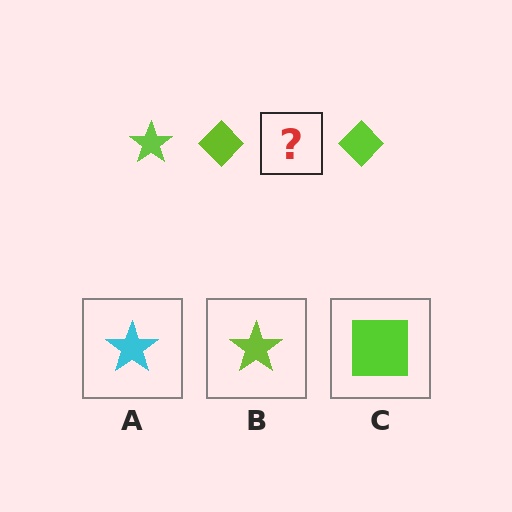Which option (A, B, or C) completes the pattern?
B.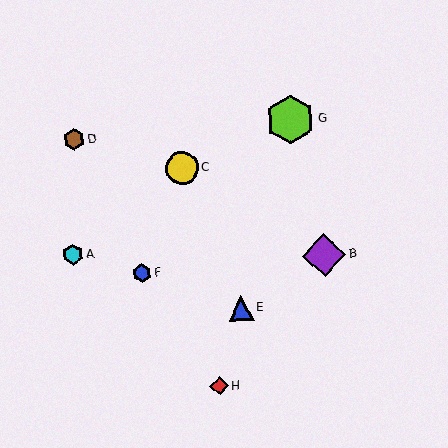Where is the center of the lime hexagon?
The center of the lime hexagon is at (290, 120).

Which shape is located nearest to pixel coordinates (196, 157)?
The yellow circle (labeled C) at (182, 168) is nearest to that location.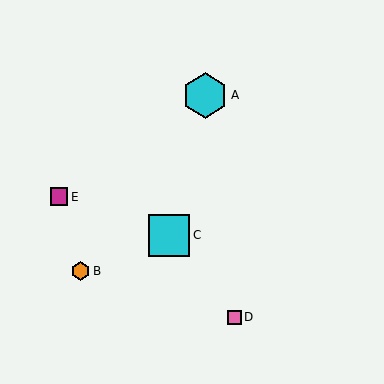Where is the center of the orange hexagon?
The center of the orange hexagon is at (81, 271).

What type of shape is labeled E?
Shape E is a magenta square.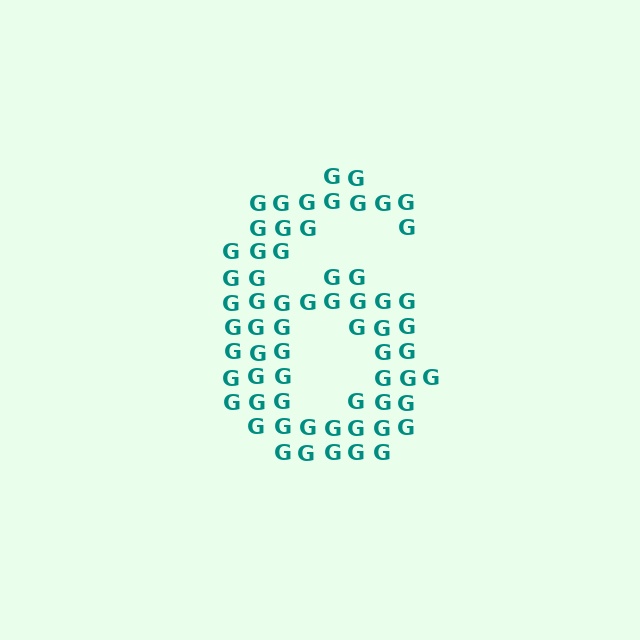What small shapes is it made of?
It is made of small letter G's.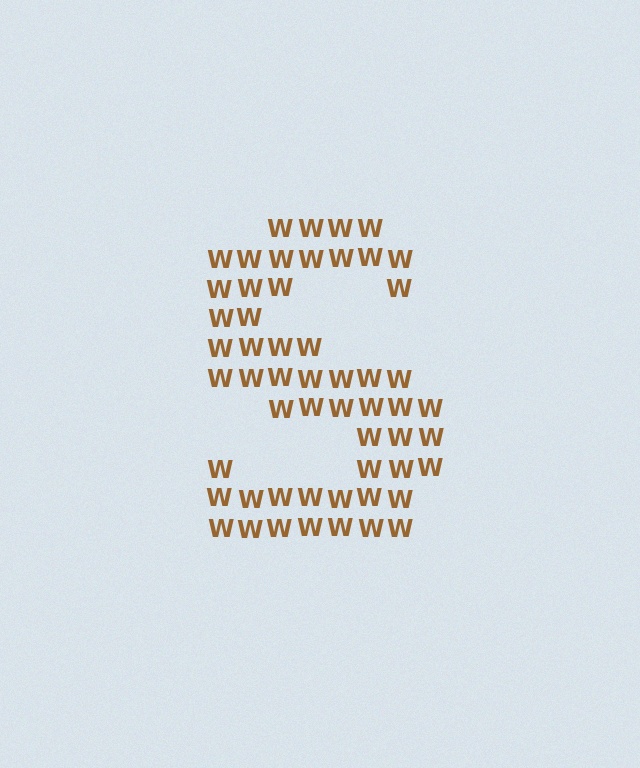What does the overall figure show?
The overall figure shows the letter S.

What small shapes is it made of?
It is made of small letter W's.